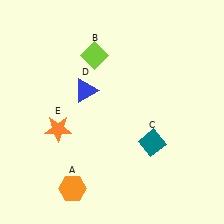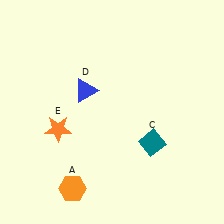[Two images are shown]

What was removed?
The lime diamond (B) was removed in Image 2.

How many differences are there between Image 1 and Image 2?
There is 1 difference between the two images.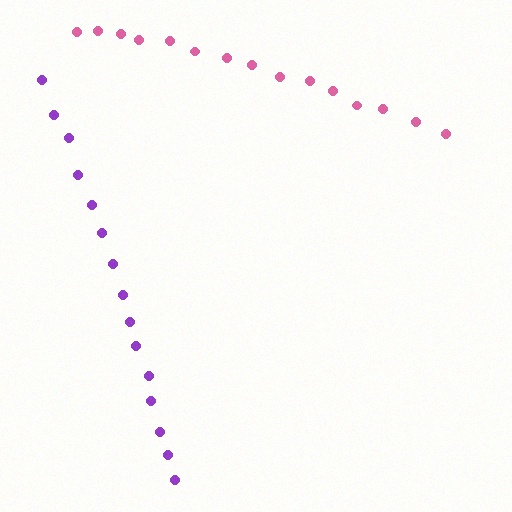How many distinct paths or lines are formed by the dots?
There are 2 distinct paths.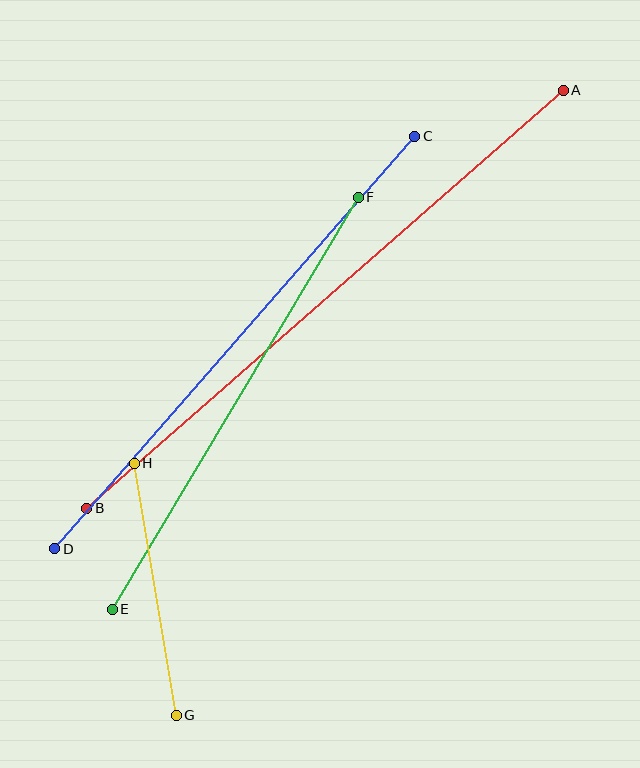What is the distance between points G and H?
The distance is approximately 256 pixels.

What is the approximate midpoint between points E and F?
The midpoint is at approximately (235, 403) pixels.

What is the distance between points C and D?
The distance is approximately 548 pixels.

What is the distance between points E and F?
The distance is approximately 480 pixels.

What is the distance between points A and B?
The distance is approximately 634 pixels.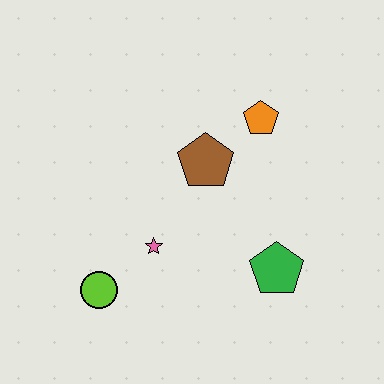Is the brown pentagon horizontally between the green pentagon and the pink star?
Yes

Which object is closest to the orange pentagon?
The brown pentagon is closest to the orange pentagon.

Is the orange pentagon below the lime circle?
No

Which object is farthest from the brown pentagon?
The lime circle is farthest from the brown pentagon.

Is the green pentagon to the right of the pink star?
Yes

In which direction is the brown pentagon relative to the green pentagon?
The brown pentagon is above the green pentagon.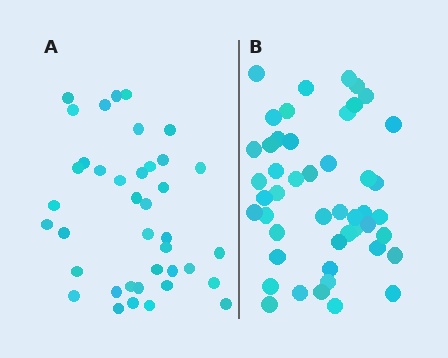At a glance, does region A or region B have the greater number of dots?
Region B (the right region) has more dots.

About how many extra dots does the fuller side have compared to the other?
Region B has roughly 8 or so more dots than region A.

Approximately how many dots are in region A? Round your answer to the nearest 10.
About 40 dots. (The exact count is 39, which rounds to 40.)